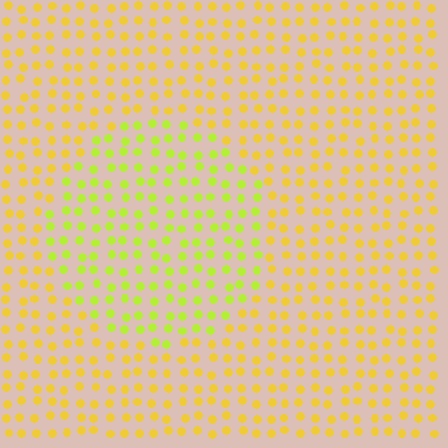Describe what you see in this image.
The image is filled with small yellow elements in a uniform arrangement. A circle-shaped region is visible where the elements are tinted to a slightly different hue, forming a subtle color boundary.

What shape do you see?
I see a circle.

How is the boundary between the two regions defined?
The boundary is defined purely by a slight shift in hue (about 31 degrees). Spacing, size, and orientation are identical on both sides.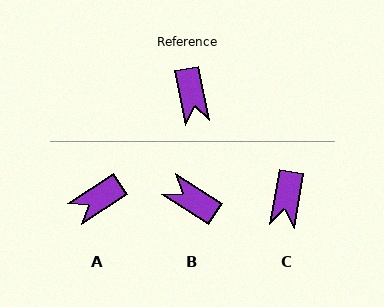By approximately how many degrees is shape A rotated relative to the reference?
Approximately 68 degrees clockwise.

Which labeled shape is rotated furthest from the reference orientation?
B, about 134 degrees away.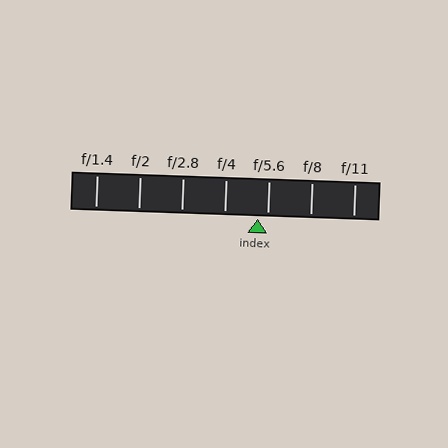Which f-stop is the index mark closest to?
The index mark is closest to f/5.6.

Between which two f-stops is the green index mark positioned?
The index mark is between f/4 and f/5.6.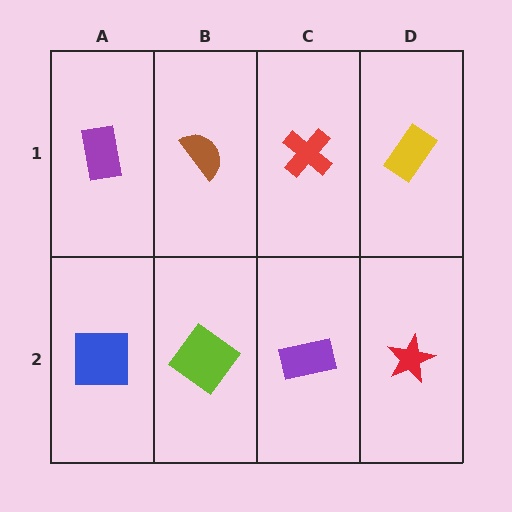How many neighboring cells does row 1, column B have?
3.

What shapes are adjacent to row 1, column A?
A blue square (row 2, column A), a brown semicircle (row 1, column B).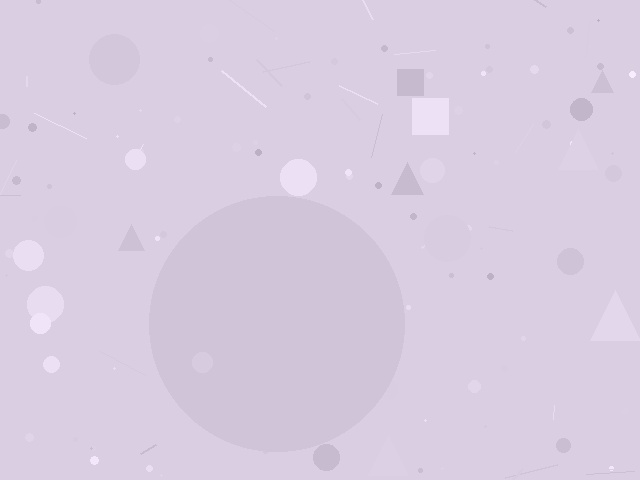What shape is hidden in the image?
A circle is hidden in the image.